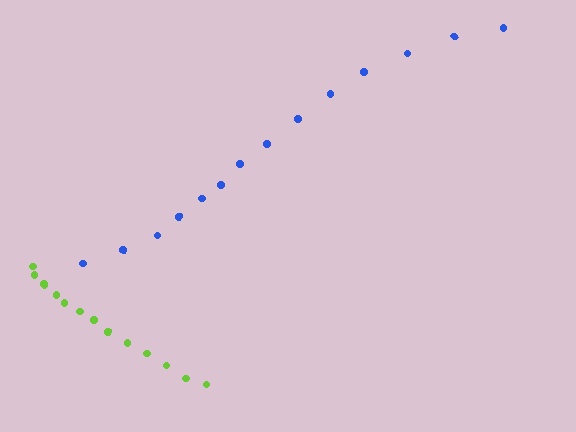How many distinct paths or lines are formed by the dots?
There are 2 distinct paths.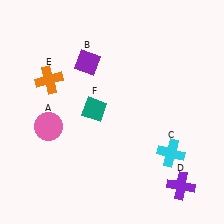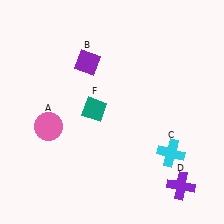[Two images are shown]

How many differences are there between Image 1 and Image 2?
There is 1 difference between the two images.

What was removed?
The orange cross (E) was removed in Image 2.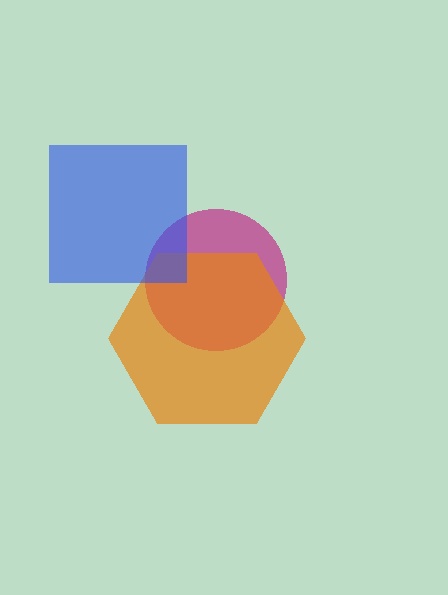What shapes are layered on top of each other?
The layered shapes are: a magenta circle, an orange hexagon, a blue square.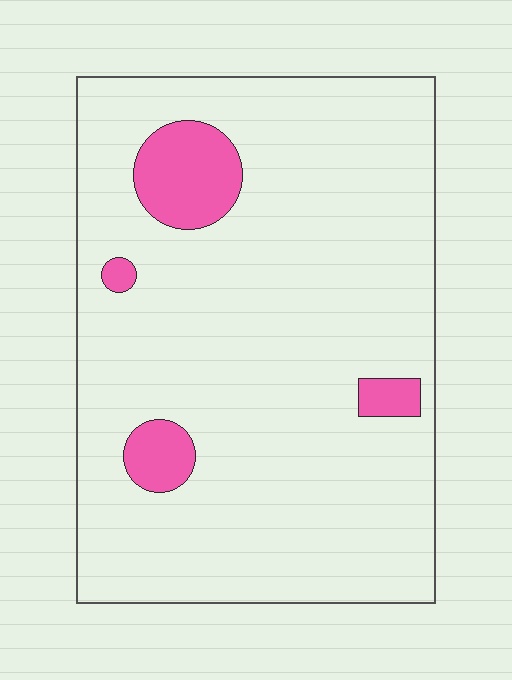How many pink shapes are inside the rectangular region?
4.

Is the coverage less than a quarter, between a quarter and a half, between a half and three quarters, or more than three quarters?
Less than a quarter.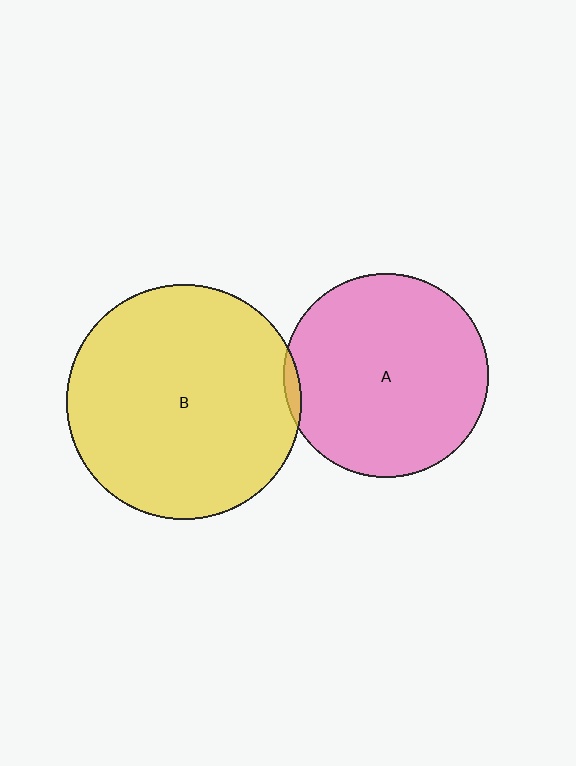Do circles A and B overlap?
Yes.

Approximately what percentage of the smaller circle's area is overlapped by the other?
Approximately 5%.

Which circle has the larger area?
Circle B (yellow).